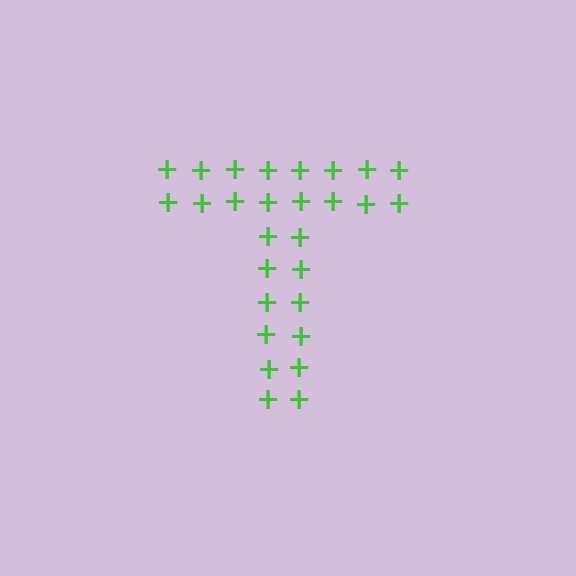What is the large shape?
The large shape is the letter T.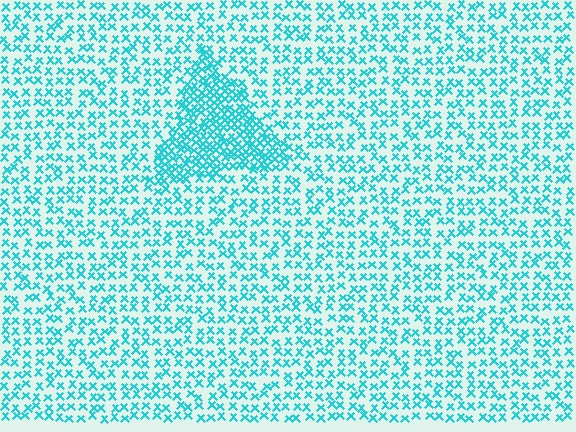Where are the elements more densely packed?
The elements are more densely packed inside the triangle boundary.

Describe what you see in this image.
The image contains small cyan elements arranged at two different densities. A triangle-shaped region is visible where the elements are more densely packed than the surrounding area.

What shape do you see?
I see a triangle.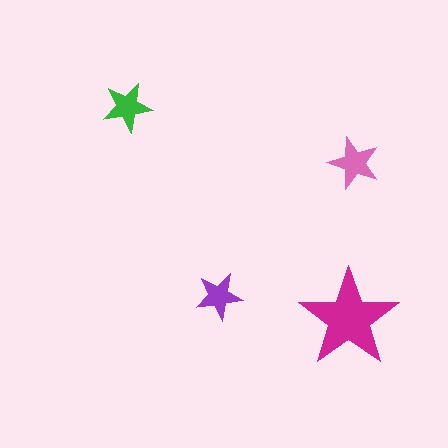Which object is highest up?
The green star is topmost.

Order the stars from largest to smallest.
the magenta one, the pink one, the green one, the purple one.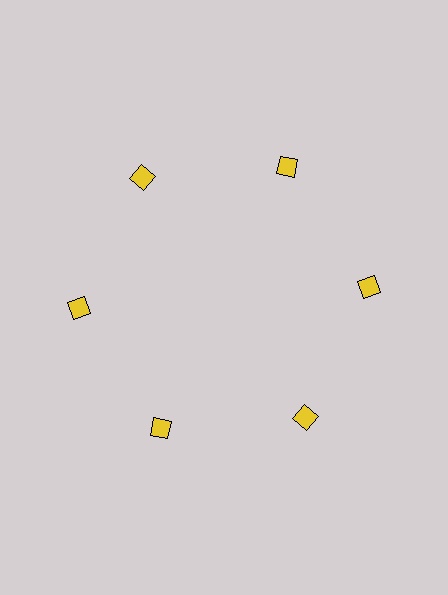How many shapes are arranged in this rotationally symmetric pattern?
There are 6 shapes, arranged in 6 groups of 1.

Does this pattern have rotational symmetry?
Yes, this pattern has 6-fold rotational symmetry. It looks the same after rotating 60 degrees around the center.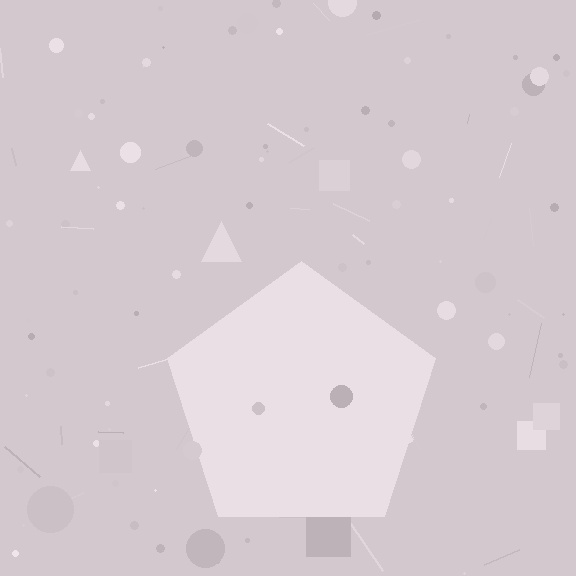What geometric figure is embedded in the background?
A pentagon is embedded in the background.